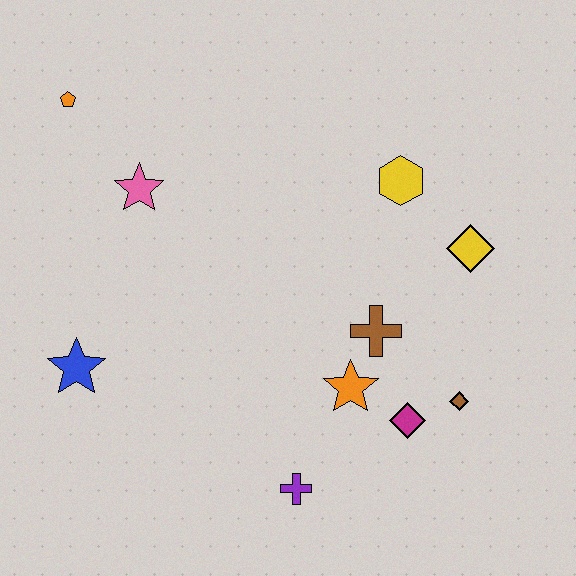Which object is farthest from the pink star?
The brown diamond is farthest from the pink star.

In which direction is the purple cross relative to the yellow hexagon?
The purple cross is below the yellow hexagon.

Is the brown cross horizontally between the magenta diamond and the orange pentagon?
Yes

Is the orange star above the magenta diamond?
Yes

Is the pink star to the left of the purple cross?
Yes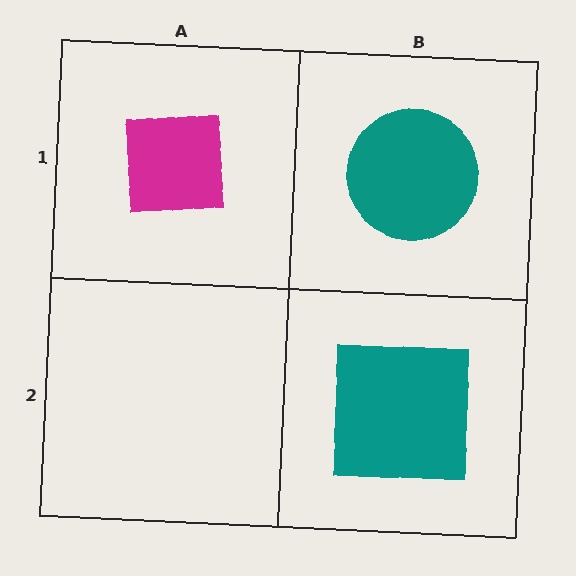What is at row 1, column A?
A magenta square.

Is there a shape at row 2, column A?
No, that cell is empty.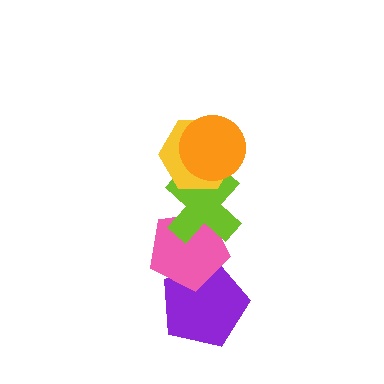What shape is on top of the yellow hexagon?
The orange circle is on top of the yellow hexagon.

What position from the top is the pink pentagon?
The pink pentagon is 4th from the top.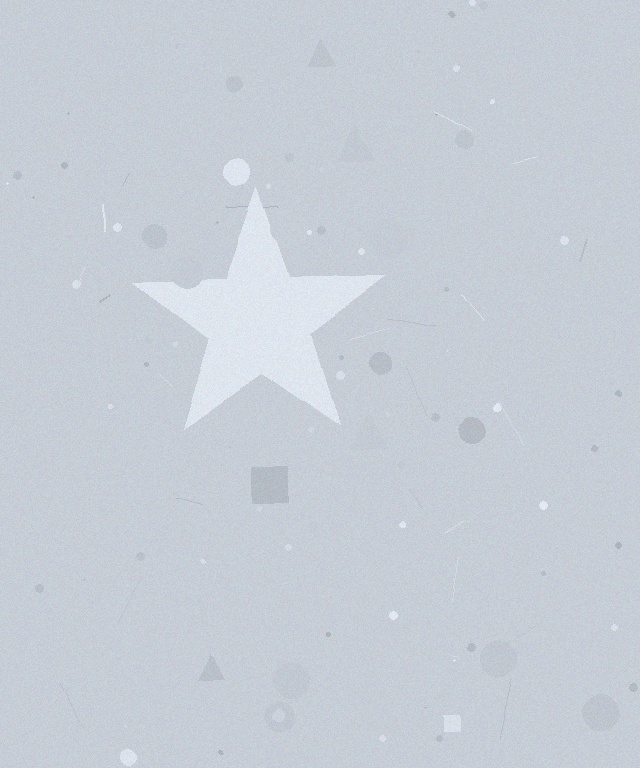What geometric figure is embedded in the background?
A star is embedded in the background.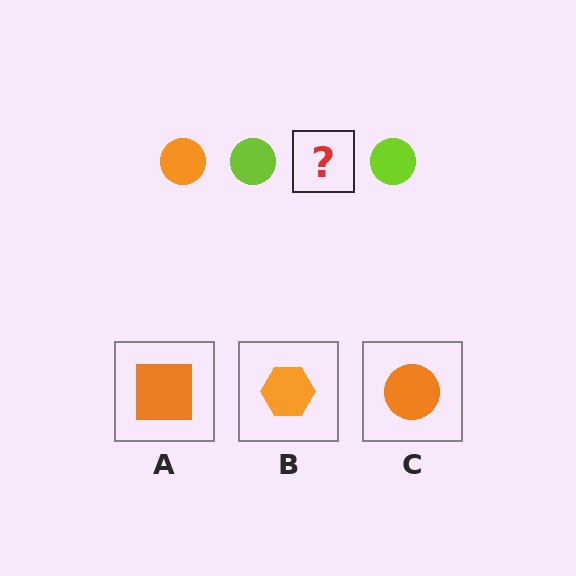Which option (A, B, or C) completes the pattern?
C.